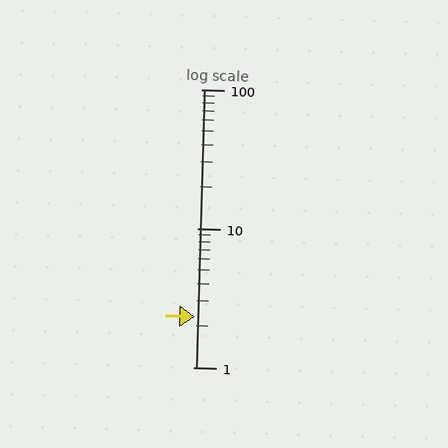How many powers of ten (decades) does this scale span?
The scale spans 2 decades, from 1 to 100.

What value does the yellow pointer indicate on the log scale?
The pointer indicates approximately 2.3.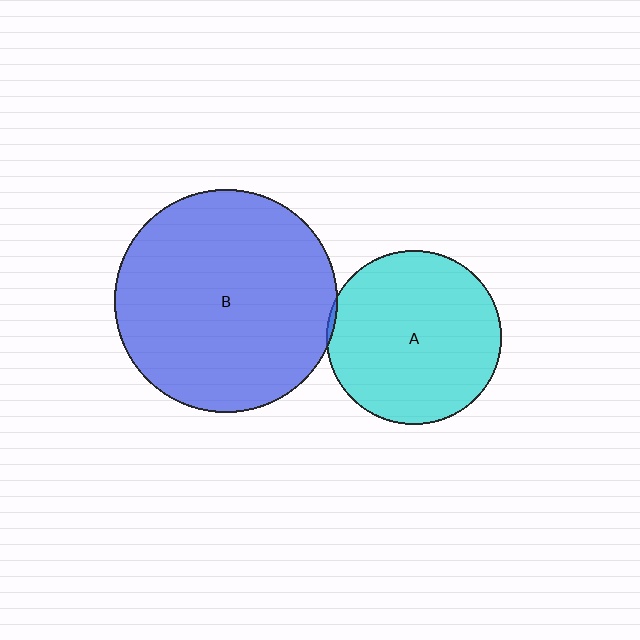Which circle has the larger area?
Circle B (blue).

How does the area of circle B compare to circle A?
Approximately 1.6 times.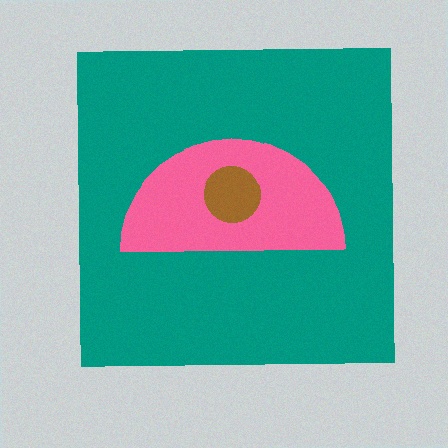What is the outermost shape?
The teal square.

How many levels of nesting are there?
3.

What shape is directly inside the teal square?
The pink semicircle.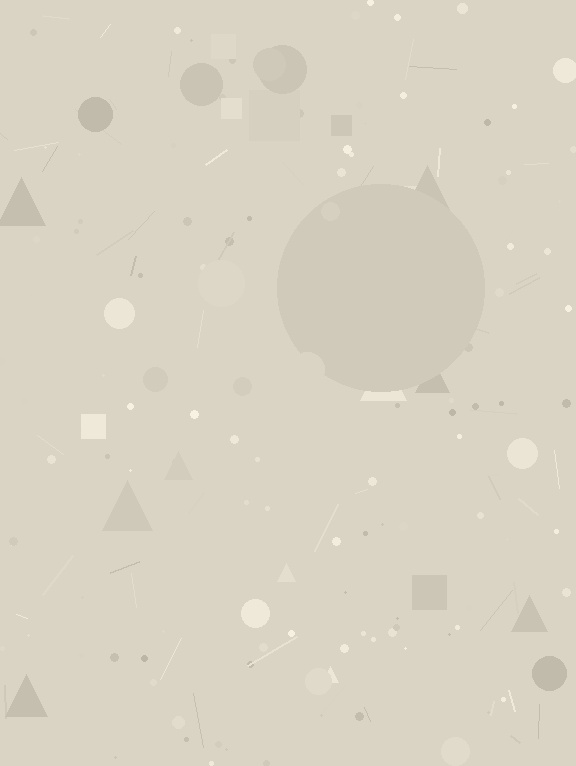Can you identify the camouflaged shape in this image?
The camouflaged shape is a circle.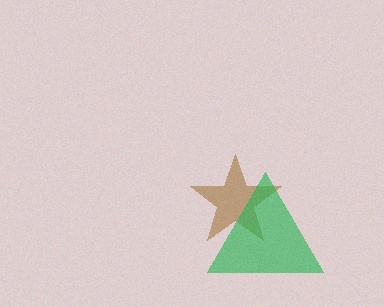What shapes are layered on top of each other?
The layered shapes are: a brown star, a green triangle.